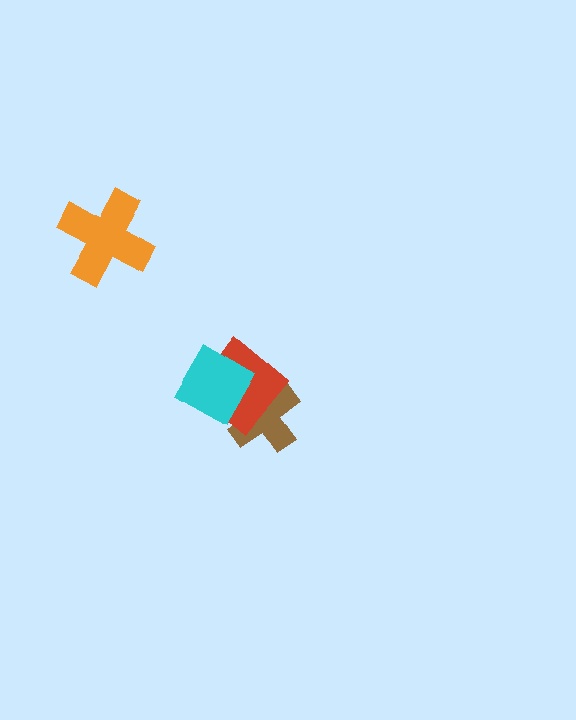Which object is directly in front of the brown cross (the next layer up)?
The red diamond is directly in front of the brown cross.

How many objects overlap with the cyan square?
2 objects overlap with the cyan square.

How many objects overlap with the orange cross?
0 objects overlap with the orange cross.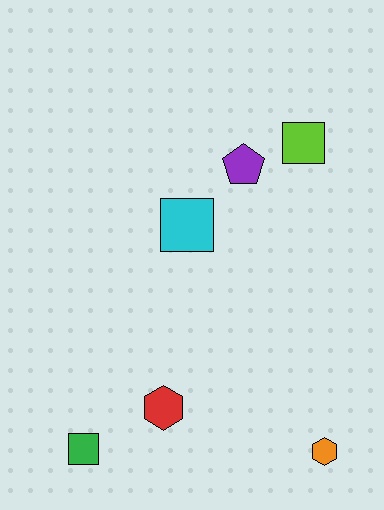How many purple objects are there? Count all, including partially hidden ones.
There is 1 purple object.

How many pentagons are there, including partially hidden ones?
There is 1 pentagon.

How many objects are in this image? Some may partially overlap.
There are 6 objects.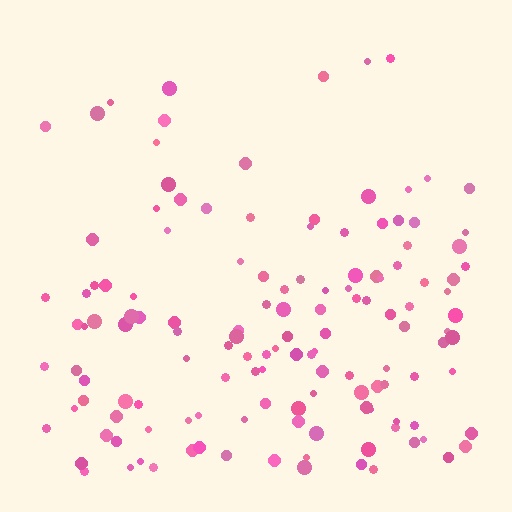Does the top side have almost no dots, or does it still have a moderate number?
Still a moderate number, just noticeably fewer than the bottom.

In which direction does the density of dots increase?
From top to bottom, with the bottom side densest.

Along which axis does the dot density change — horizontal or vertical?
Vertical.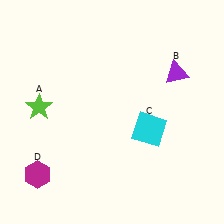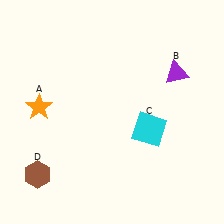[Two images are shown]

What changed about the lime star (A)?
In Image 1, A is lime. In Image 2, it changed to orange.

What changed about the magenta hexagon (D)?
In Image 1, D is magenta. In Image 2, it changed to brown.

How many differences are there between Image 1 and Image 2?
There are 2 differences between the two images.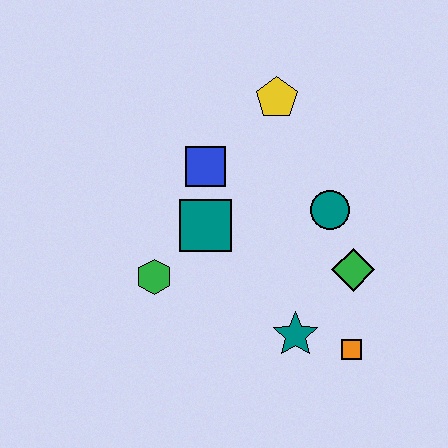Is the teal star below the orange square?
No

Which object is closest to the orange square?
The teal star is closest to the orange square.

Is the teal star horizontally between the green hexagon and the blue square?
No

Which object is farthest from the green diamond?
The green hexagon is farthest from the green diamond.